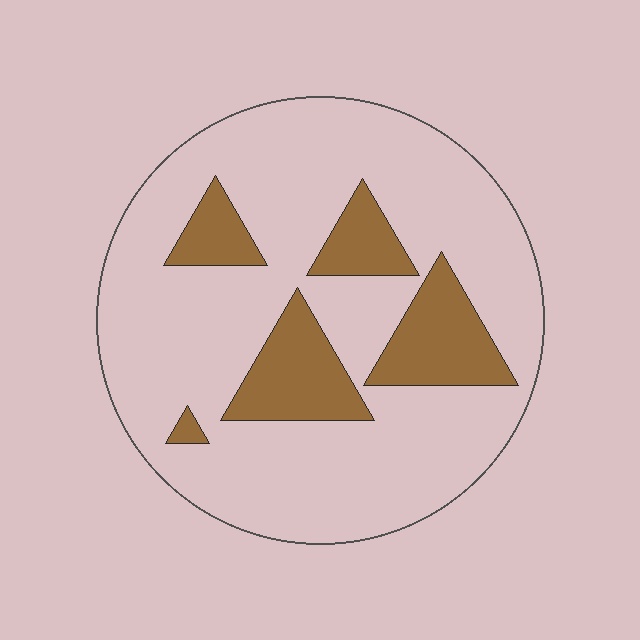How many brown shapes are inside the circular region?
5.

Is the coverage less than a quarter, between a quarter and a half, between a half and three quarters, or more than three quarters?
Less than a quarter.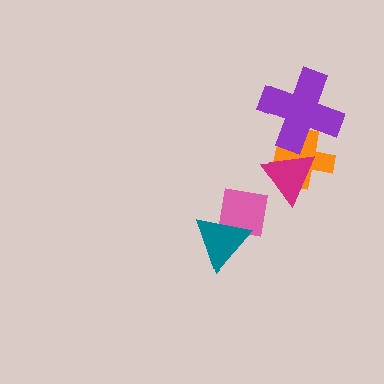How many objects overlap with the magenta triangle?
2 objects overlap with the magenta triangle.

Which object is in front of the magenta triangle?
The purple cross is in front of the magenta triangle.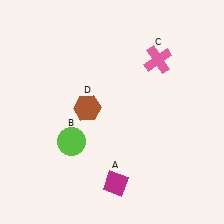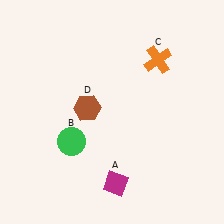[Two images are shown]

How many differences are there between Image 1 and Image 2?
There are 2 differences between the two images.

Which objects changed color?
B changed from lime to green. C changed from pink to orange.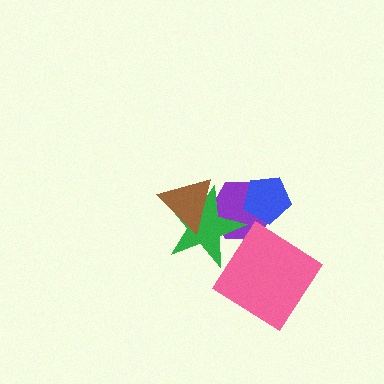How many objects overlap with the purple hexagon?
3 objects overlap with the purple hexagon.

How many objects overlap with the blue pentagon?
1 object overlaps with the blue pentagon.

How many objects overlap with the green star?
2 objects overlap with the green star.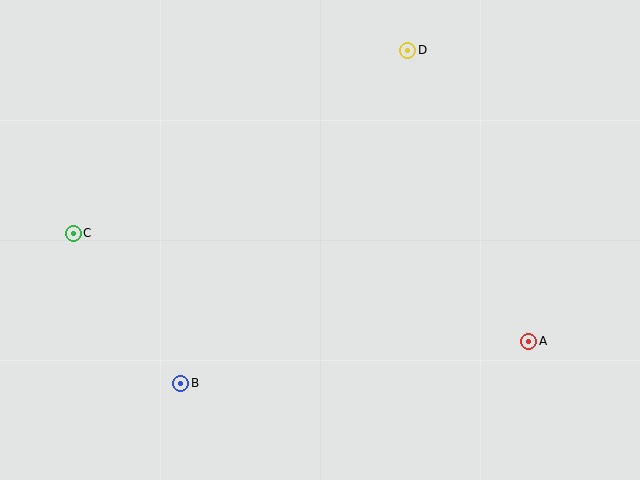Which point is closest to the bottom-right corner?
Point A is closest to the bottom-right corner.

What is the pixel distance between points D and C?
The distance between D and C is 382 pixels.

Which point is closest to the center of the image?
Point B at (181, 383) is closest to the center.